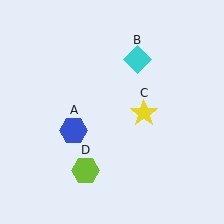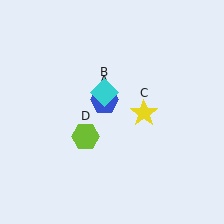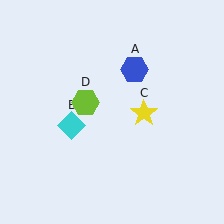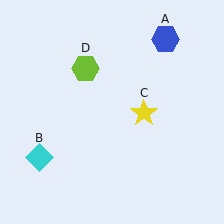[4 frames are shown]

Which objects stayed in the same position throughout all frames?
Yellow star (object C) remained stationary.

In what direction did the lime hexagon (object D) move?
The lime hexagon (object D) moved up.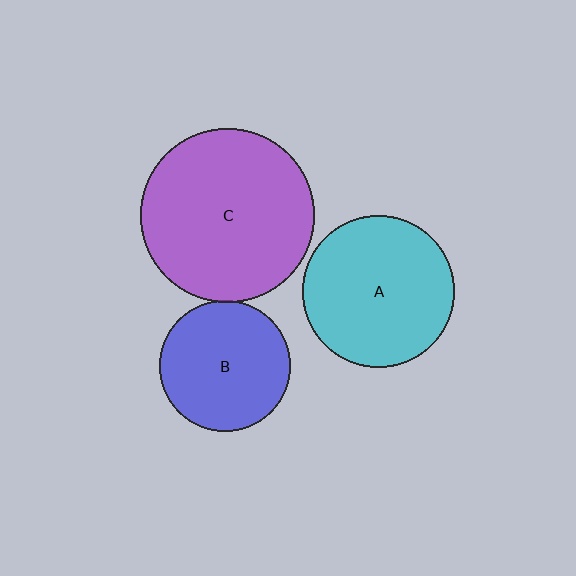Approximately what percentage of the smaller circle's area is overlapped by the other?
Approximately 5%.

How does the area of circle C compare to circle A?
Approximately 1.3 times.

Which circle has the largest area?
Circle C (purple).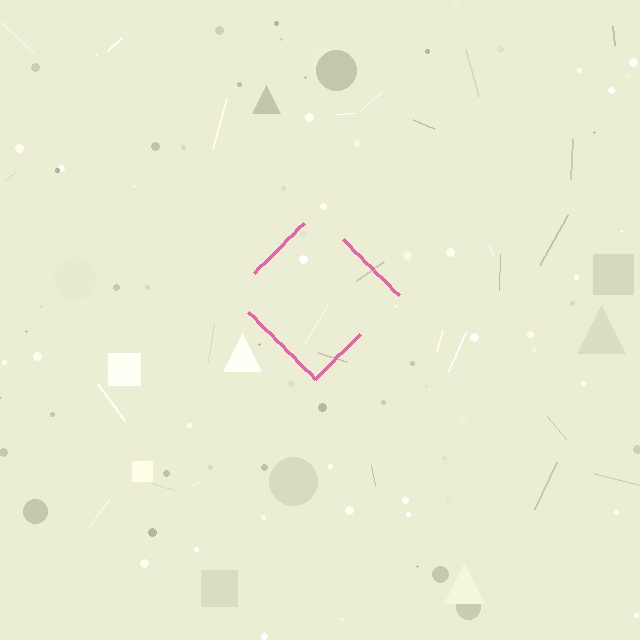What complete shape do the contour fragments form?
The contour fragments form a diamond.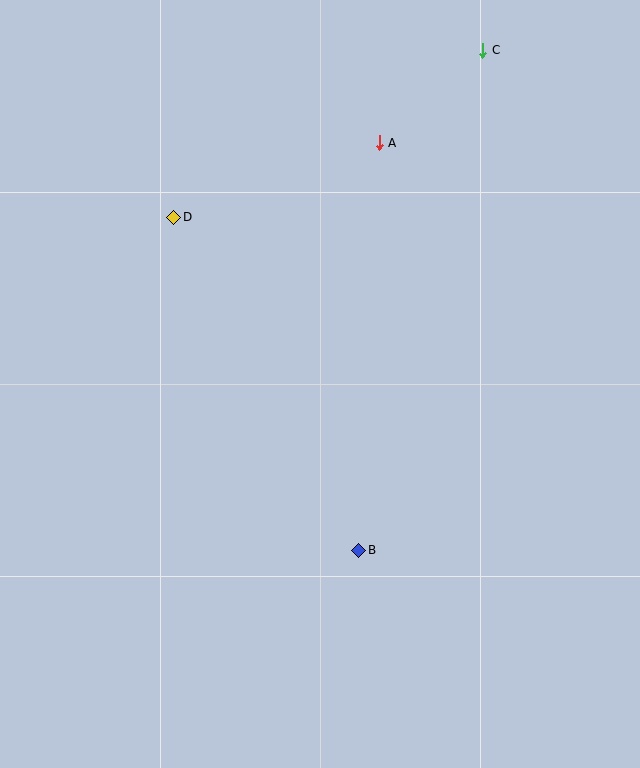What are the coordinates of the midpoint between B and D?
The midpoint between B and D is at (266, 384).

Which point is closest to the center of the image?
Point B at (359, 550) is closest to the center.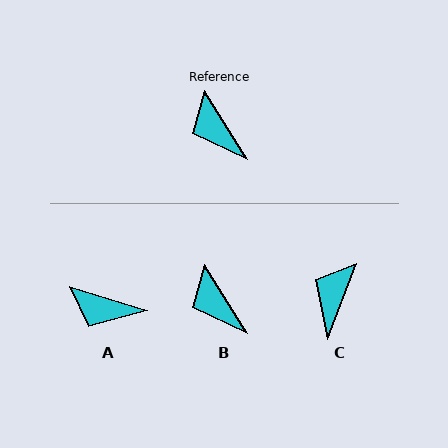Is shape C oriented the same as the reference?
No, it is off by about 53 degrees.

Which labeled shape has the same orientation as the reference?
B.